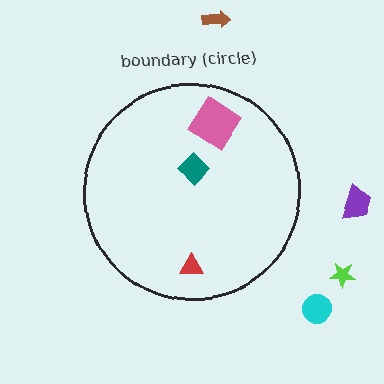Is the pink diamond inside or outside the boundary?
Inside.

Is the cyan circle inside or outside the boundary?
Outside.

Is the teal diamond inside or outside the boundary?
Inside.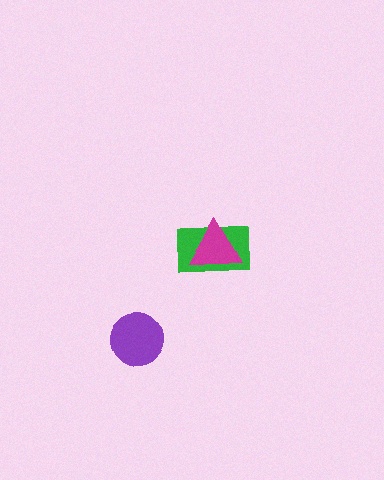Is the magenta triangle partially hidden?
No, no other shape covers it.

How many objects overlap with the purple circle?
0 objects overlap with the purple circle.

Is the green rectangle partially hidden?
Yes, it is partially covered by another shape.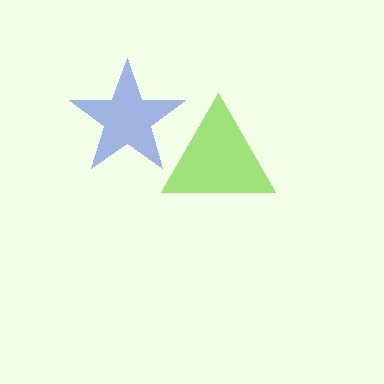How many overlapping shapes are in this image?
There are 2 overlapping shapes in the image.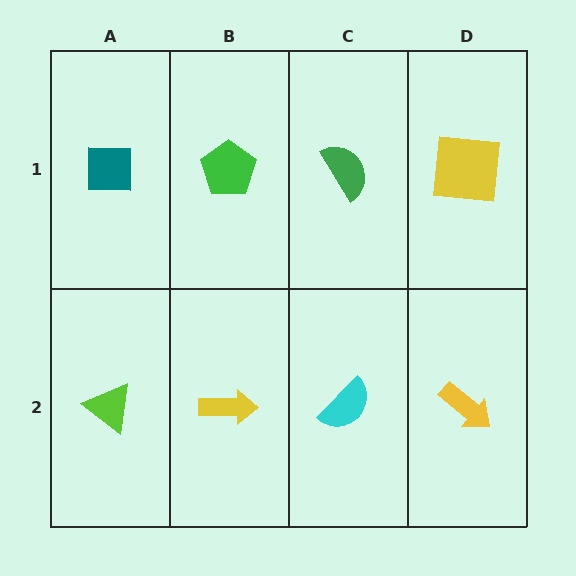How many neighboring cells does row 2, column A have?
2.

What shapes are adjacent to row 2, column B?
A green pentagon (row 1, column B), a lime triangle (row 2, column A), a cyan semicircle (row 2, column C).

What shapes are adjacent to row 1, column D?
A yellow arrow (row 2, column D), a green semicircle (row 1, column C).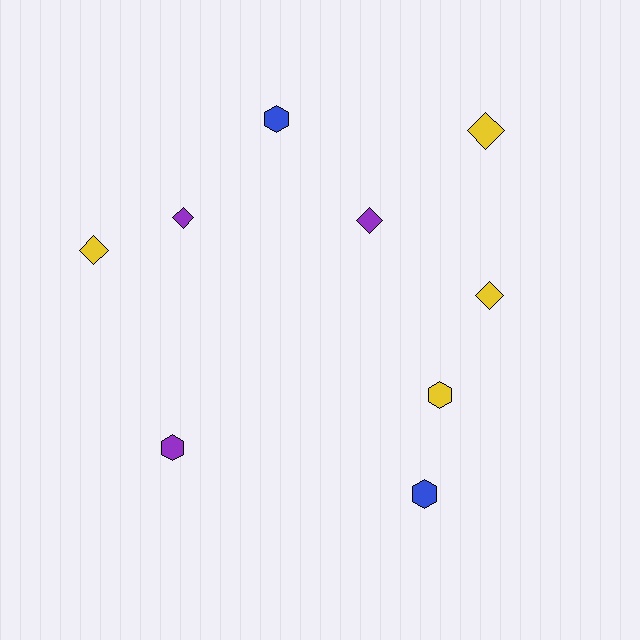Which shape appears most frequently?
Diamond, with 5 objects.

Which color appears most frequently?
Yellow, with 4 objects.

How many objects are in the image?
There are 9 objects.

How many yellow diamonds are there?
There are 3 yellow diamonds.